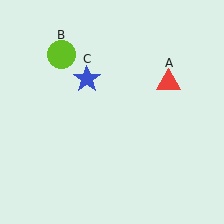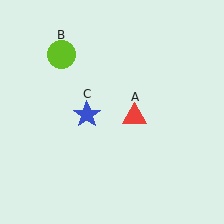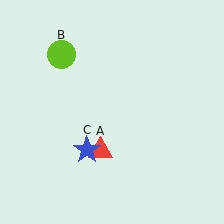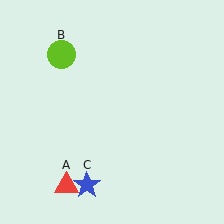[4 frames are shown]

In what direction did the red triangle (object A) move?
The red triangle (object A) moved down and to the left.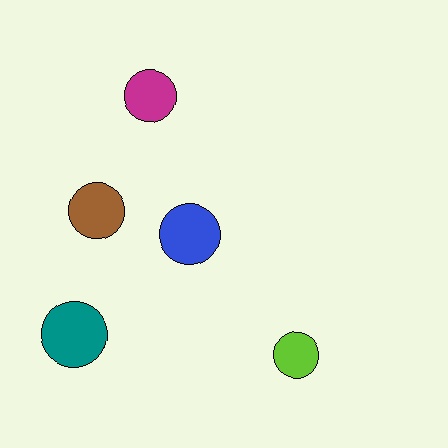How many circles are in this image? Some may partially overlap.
There are 5 circles.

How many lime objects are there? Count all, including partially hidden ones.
There is 1 lime object.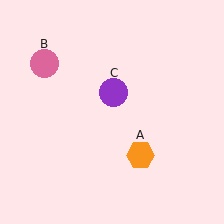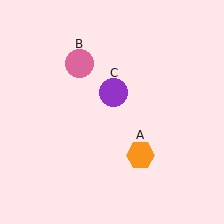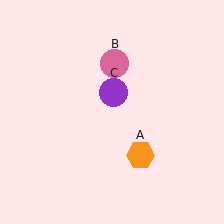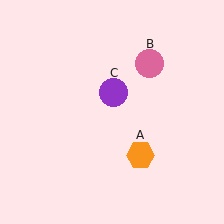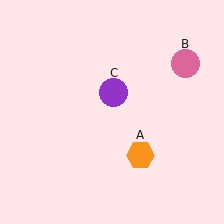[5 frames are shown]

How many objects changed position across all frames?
1 object changed position: pink circle (object B).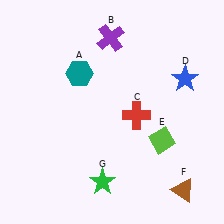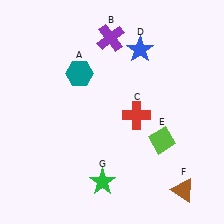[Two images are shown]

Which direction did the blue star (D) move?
The blue star (D) moved left.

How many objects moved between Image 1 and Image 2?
1 object moved between the two images.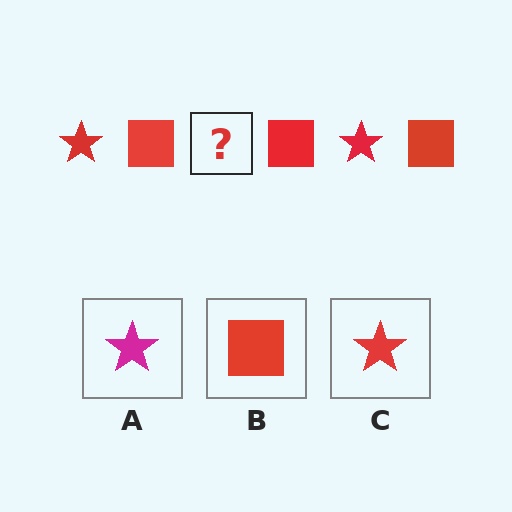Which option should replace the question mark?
Option C.